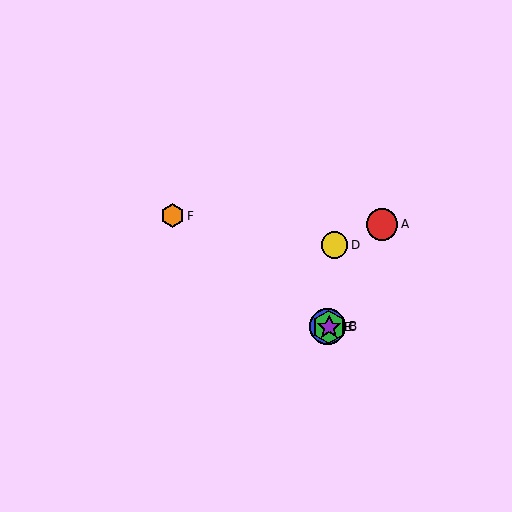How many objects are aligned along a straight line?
4 objects (B, C, E, F) are aligned along a straight line.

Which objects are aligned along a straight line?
Objects B, C, E, F are aligned along a straight line.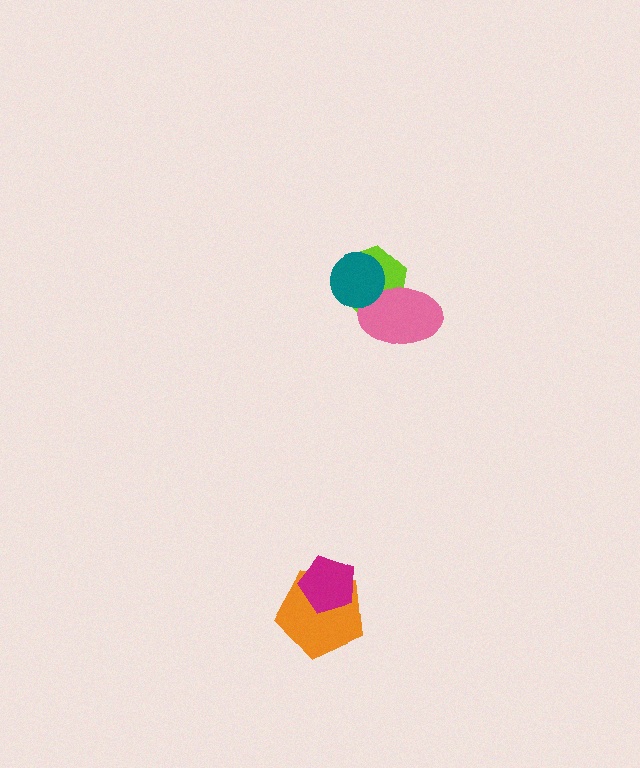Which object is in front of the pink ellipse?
The teal circle is in front of the pink ellipse.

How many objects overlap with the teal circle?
2 objects overlap with the teal circle.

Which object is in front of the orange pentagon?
The magenta pentagon is in front of the orange pentagon.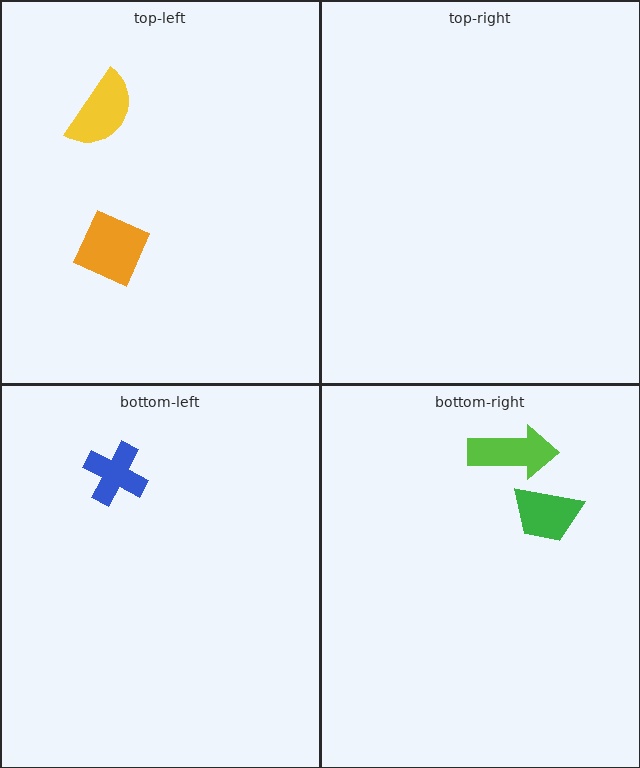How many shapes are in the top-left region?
2.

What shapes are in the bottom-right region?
The lime arrow, the green trapezoid.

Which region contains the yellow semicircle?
The top-left region.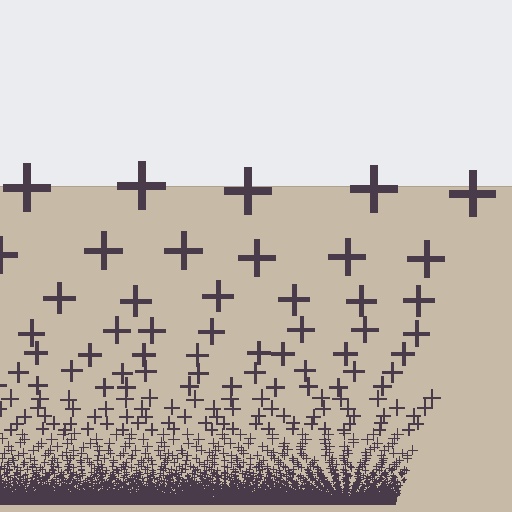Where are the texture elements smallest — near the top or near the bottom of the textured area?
Near the bottom.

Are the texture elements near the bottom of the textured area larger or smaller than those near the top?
Smaller. The gradient is inverted — elements near the bottom are smaller and denser.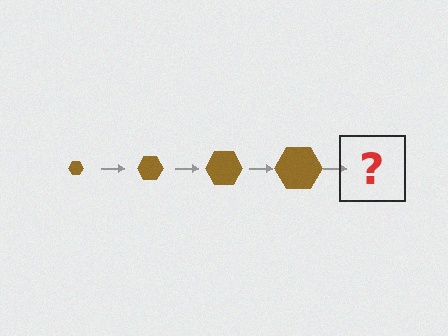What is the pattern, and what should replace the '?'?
The pattern is that the hexagon gets progressively larger each step. The '?' should be a brown hexagon, larger than the previous one.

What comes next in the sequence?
The next element should be a brown hexagon, larger than the previous one.